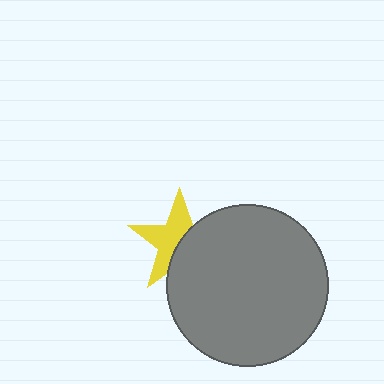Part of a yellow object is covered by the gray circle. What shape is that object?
It is a star.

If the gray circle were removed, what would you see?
You would see the complete yellow star.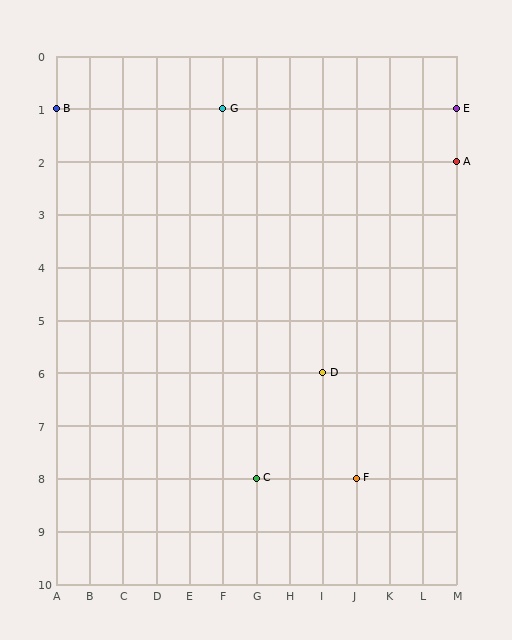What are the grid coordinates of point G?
Point G is at grid coordinates (F, 1).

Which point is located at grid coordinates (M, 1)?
Point E is at (M, 1).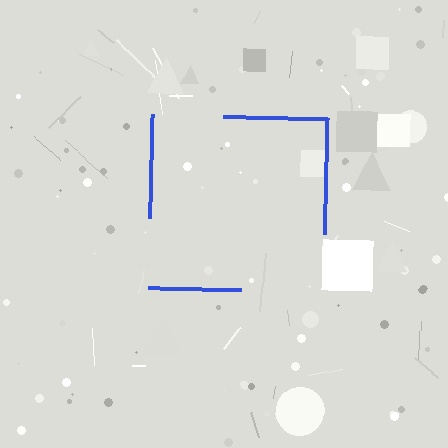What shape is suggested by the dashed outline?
The dashed outline suggests a square.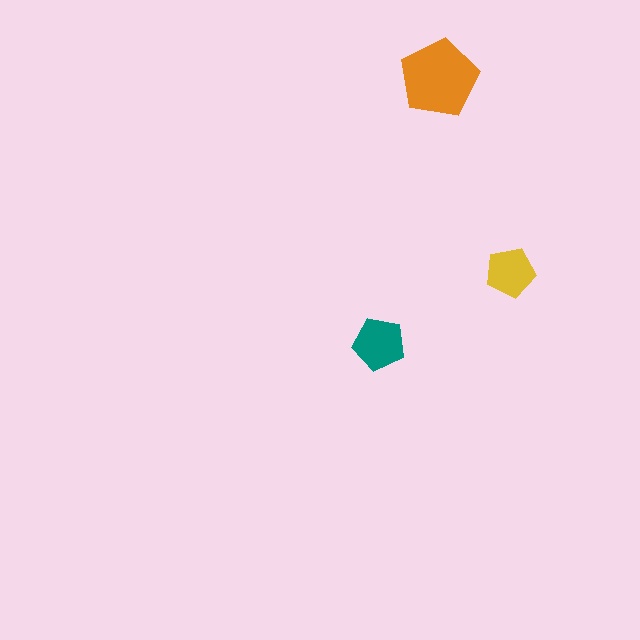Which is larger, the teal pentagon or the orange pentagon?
The orange one.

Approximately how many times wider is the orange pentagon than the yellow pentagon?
About 1.5 times wider.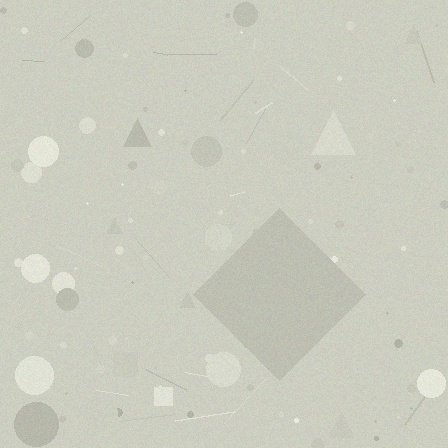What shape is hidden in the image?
A diamond is hidden in the image.